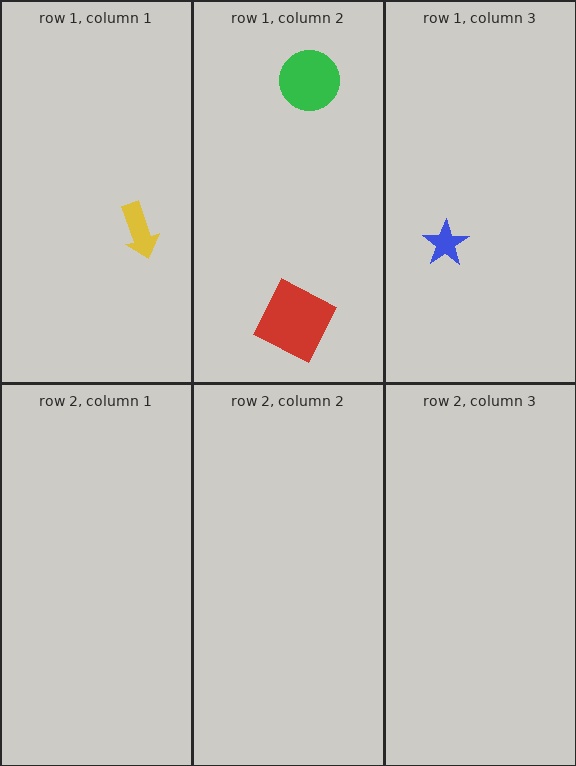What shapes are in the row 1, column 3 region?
The blue star.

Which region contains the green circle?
The row 1, column 2 region.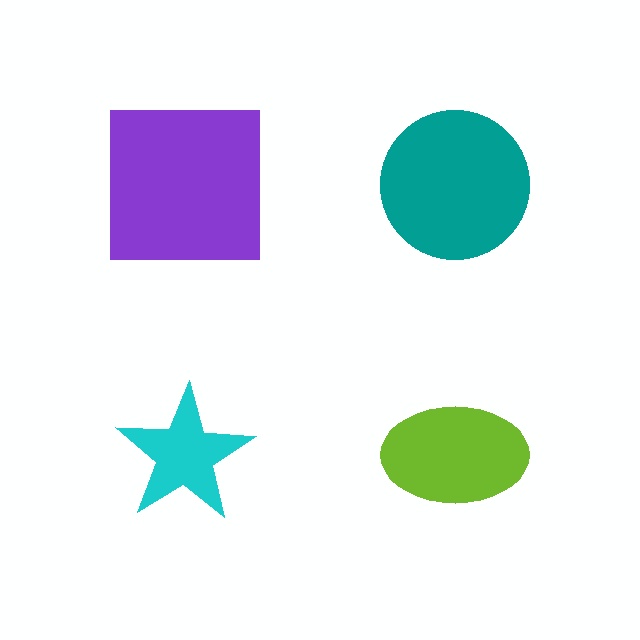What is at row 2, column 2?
A lime ellipse.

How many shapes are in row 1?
2 shapes.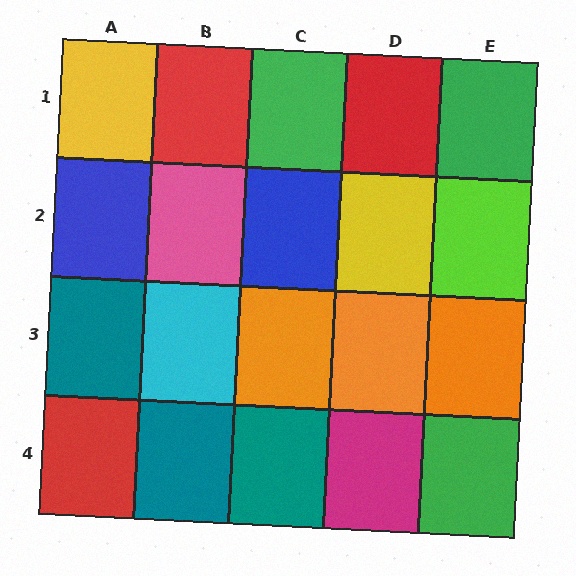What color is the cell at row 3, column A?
Teal.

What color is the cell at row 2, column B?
Pink.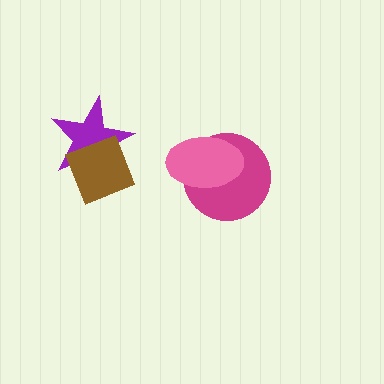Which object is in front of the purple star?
The brown square is in front of the purple star.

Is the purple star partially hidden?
Yes, it is partially covered by another shape.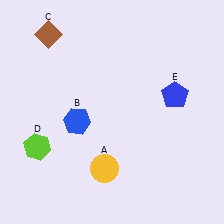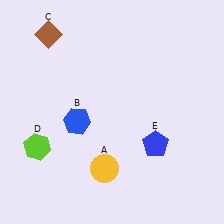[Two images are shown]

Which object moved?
The blue pentagon (E) moved down.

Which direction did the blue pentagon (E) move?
The blue pentagon (E) moved down.